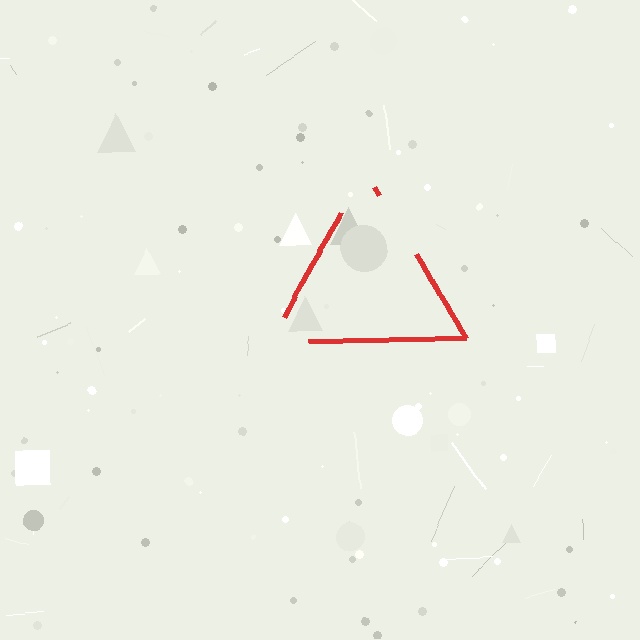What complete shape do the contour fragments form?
The contour fragments form a triangle.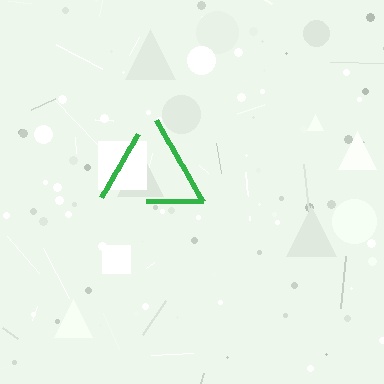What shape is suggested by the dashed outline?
The dashed outline suggests a triangle.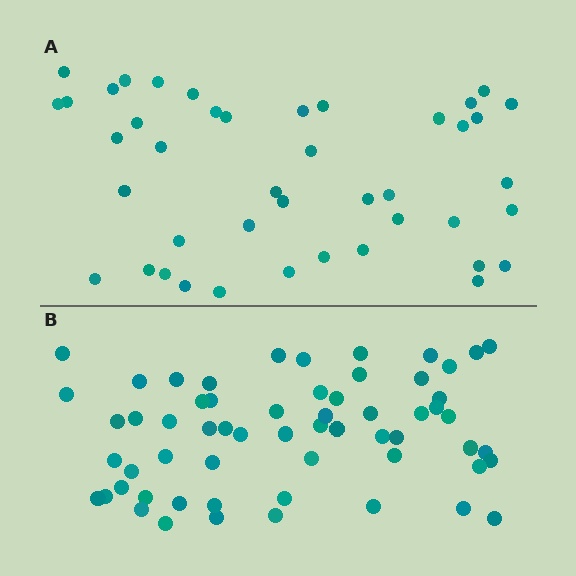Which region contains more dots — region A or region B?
Region B (the bottom region) has more dots.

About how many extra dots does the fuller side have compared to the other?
Region B has approximately 15 more dots than region A.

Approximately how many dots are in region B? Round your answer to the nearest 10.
About 60 dots.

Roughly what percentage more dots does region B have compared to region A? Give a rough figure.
About 40% more.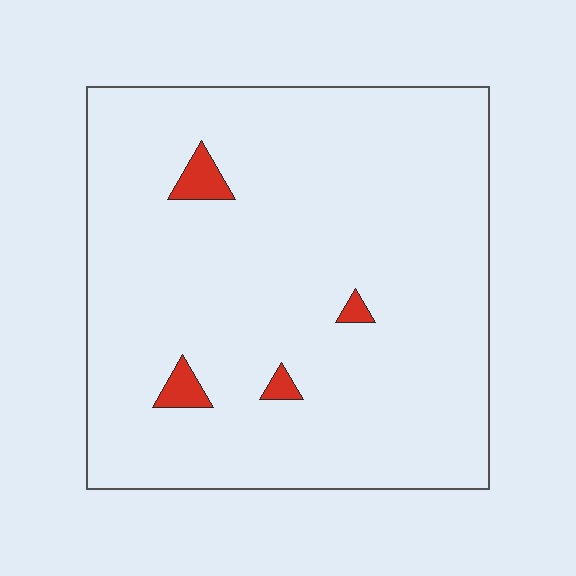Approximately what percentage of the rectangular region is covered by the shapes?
Approximately 5%.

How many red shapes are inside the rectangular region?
4.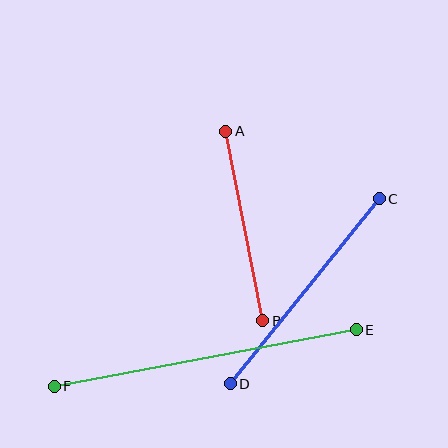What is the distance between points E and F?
The distance is approximately 307 pixels.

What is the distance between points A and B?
The distance is approximately 193 pixels.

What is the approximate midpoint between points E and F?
The midpoint is at approximately (205, 358) pixels.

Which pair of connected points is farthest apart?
Points E and F are farthest apart.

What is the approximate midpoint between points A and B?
The midpoint is at approximately (244, 226) pixels.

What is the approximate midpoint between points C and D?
The midpoint is at approximately (305, 291) pixels.